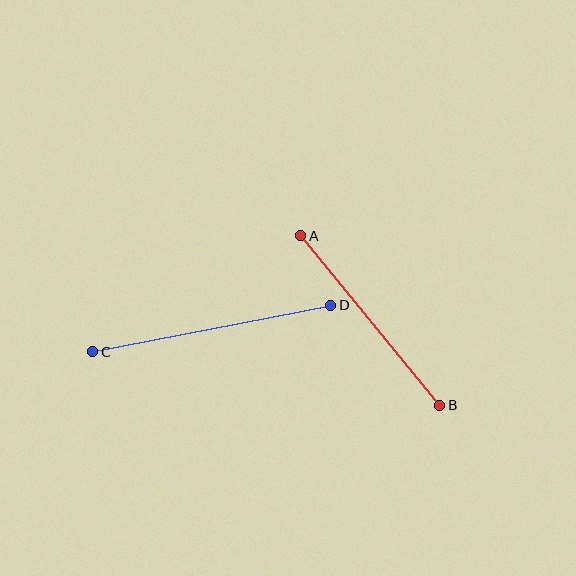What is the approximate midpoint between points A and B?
The midpoint is at approximately (370, 321) pixels.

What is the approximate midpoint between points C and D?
The midpoint is at approximately (212, 329) pixels.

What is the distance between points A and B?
The distance is approximately 219 pixels.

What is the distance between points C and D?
The distance is approximately 242 pixels.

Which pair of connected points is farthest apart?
Points C and D are farthest apart.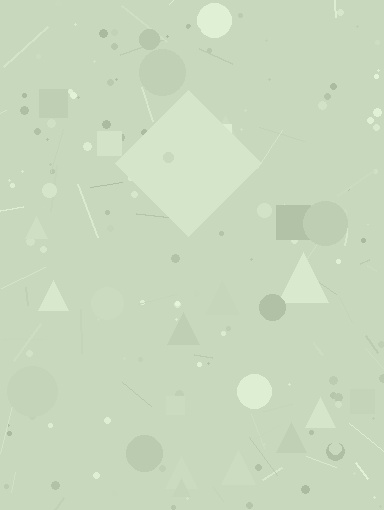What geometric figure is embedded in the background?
A diamond is embedded in the background.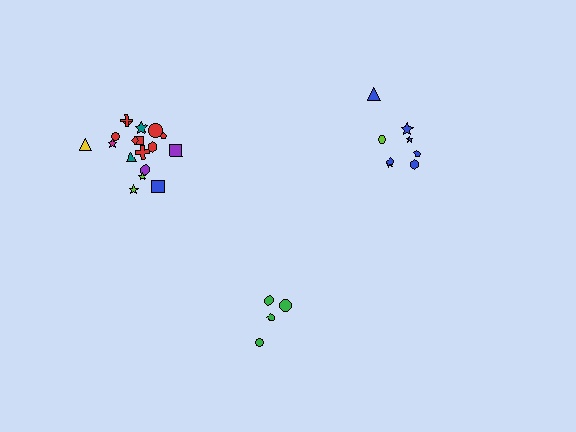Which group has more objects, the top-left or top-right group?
The top-left group.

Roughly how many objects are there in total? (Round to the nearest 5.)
Roughly 30 objects in total.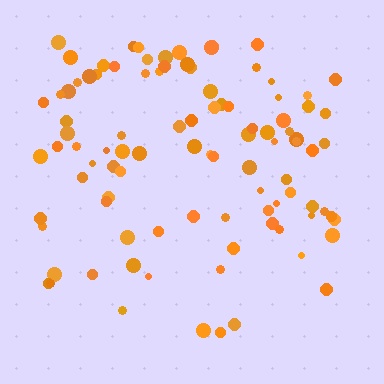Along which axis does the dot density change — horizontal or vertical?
Vertical.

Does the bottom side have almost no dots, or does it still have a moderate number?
Still a moderate number, just noticeably fewer than the top.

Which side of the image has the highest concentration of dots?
The top.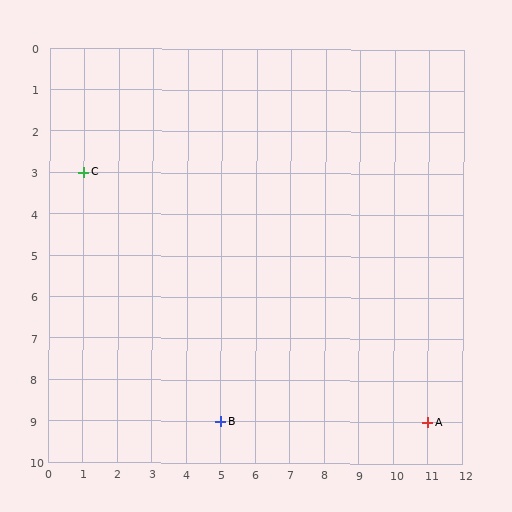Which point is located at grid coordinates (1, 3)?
Point C is at (1, 3).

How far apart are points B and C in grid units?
Points B and C are 4 columns and 6 rows apart (about 7.2 grid units diagonally).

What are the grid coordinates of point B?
Point B is at grid coordinates (5, 9).